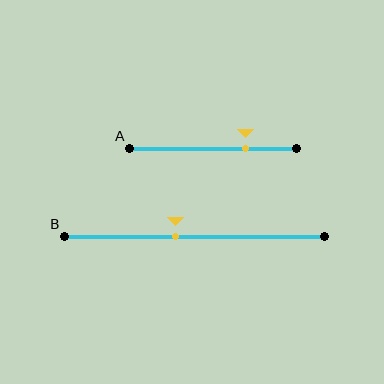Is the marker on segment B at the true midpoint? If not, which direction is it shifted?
No, the marker on segment B is shifted to the left by about 7% of the segment length.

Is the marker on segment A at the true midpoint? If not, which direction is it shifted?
No, the marker on segment A is shifted to the right by about 19% of the segment length.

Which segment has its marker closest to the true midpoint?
Segment B has its marker closest to the true midpoint.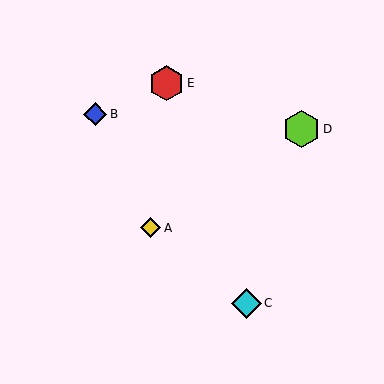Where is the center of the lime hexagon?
The center of the lime hexagon is at (301, 129).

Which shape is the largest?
The lime hexagon (labeled D) is the largest.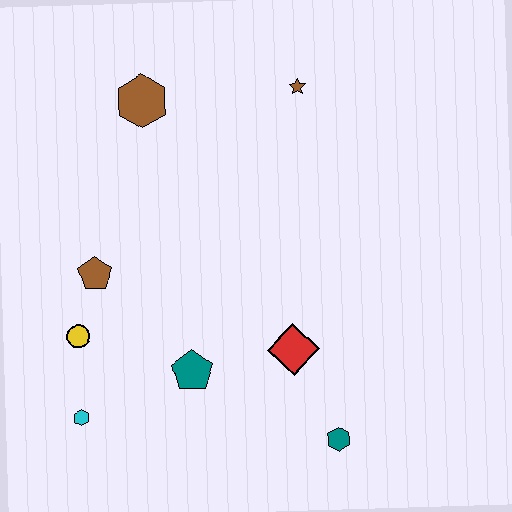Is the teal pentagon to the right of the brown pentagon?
Yes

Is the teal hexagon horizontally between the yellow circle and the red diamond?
No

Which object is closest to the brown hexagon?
The brown star is closest to the brown hexagon.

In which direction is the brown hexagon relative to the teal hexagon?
The brown hexagon is above the teal hexagon.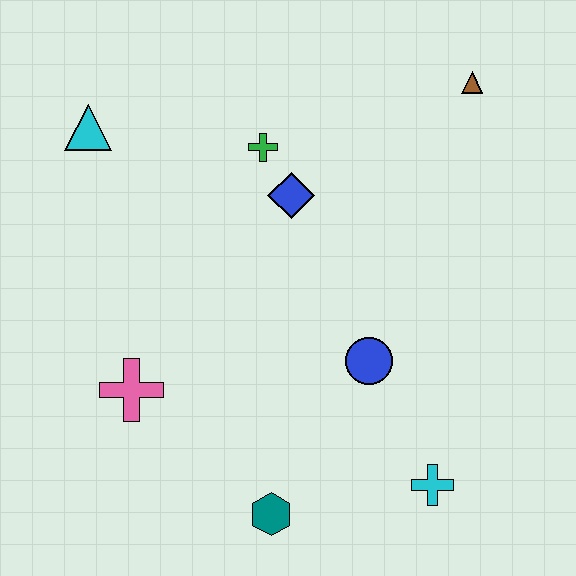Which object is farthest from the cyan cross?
The cyan triangle is farthest from the cyan cross.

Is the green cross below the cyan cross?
No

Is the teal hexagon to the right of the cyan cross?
No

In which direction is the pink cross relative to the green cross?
The pink cross is below the green cross.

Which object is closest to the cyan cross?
The blue circle is closest to the cyan cross.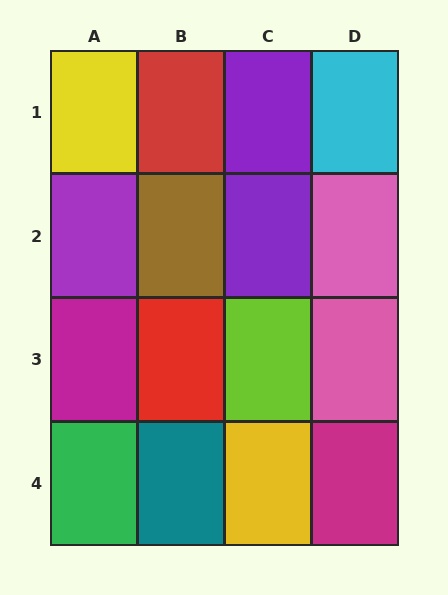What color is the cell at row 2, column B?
Brown.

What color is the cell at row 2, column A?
Purple.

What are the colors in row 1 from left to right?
Yellow, red, purple, cyan.